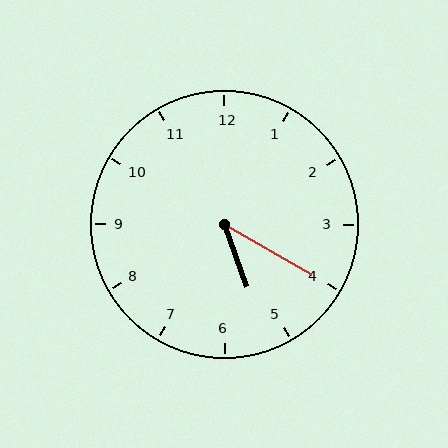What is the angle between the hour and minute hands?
Approximately 40 degrees.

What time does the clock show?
5:20.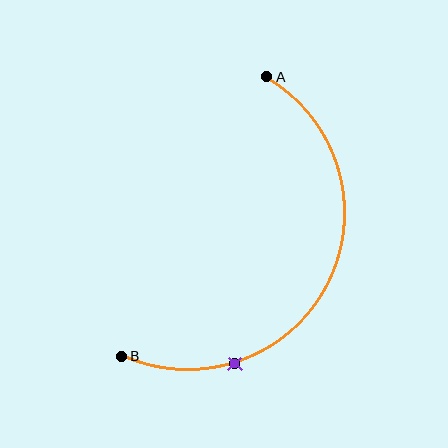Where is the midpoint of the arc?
The arc midpoint is the point on the curve farthest from the straight line joining A and B. It sits to the right of that line.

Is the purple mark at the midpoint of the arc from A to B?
No. The purple mark lies on the arc but is closer to endpoint B. The arc midpoint would be at the point on the curve equidistant along the arc from both A and B.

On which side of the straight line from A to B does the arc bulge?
The arc bulges to the right of the straight line connecting A and B.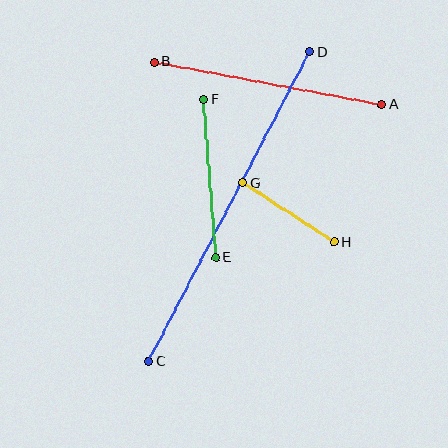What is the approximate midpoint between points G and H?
The midpoint is at approximately (289, 213) pixels.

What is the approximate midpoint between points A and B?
The midpoint is at approximately (268, 83) pixels.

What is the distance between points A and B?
The distance is approximately 231 pixels.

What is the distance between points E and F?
The distance is approximately 159 pixels.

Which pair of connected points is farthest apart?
Points C and D are farthest apart.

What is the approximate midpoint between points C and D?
The midpoint is at approximately (229, 207) pixels.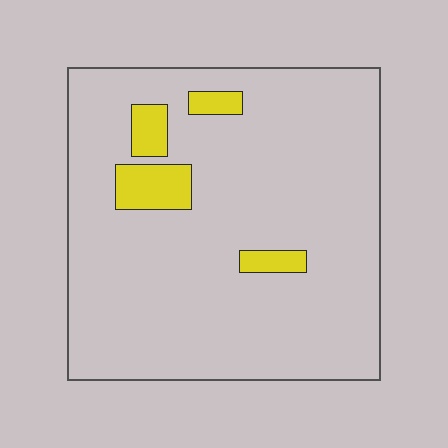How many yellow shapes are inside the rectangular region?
4.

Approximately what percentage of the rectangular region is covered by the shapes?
Approximately 10%.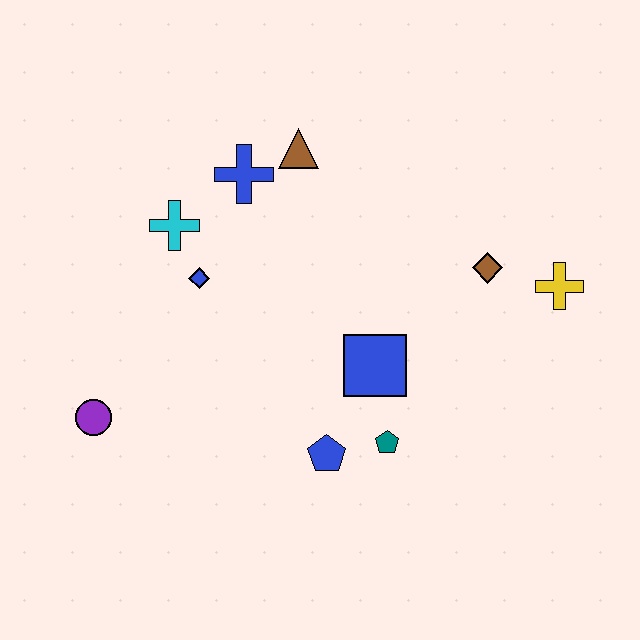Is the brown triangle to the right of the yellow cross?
No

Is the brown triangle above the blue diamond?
Yes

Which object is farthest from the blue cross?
The yellow cross is farthest from the blue cross.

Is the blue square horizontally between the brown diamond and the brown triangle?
Yes